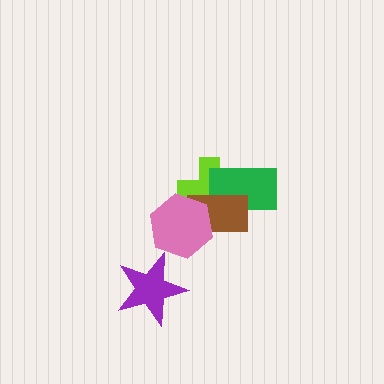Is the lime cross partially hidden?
Yes, it is partially covered by another shape.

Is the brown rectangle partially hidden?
Yes, it is partially covered by another shape.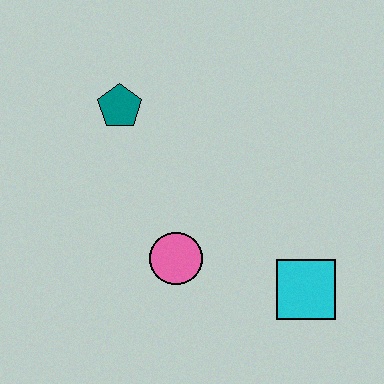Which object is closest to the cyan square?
The pink circle is closest to the cyan square.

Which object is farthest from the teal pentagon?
The cyan square is farthest from the teal pentagon.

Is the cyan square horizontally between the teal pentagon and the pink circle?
No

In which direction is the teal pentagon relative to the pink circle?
The teal pentagon is above the pink circle.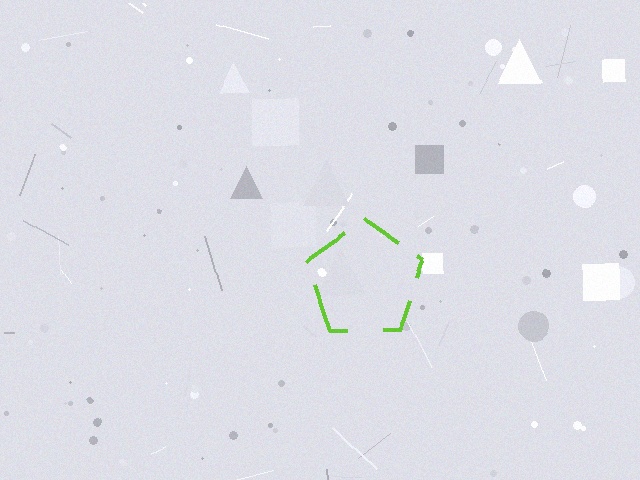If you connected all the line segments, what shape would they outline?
They would outline a pentagon.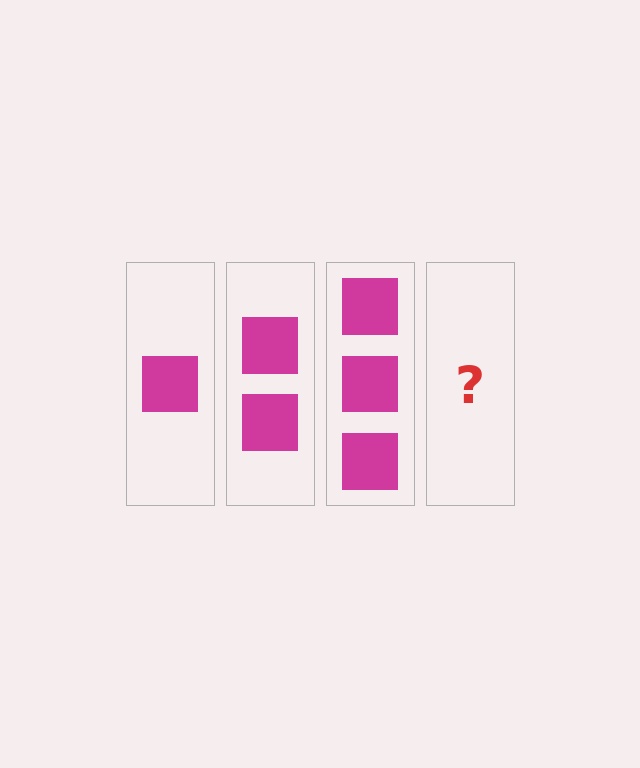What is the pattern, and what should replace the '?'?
The pattern is that each step adds one more square. The '?' should be 4 squares.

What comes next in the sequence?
The next element should be 4 squares.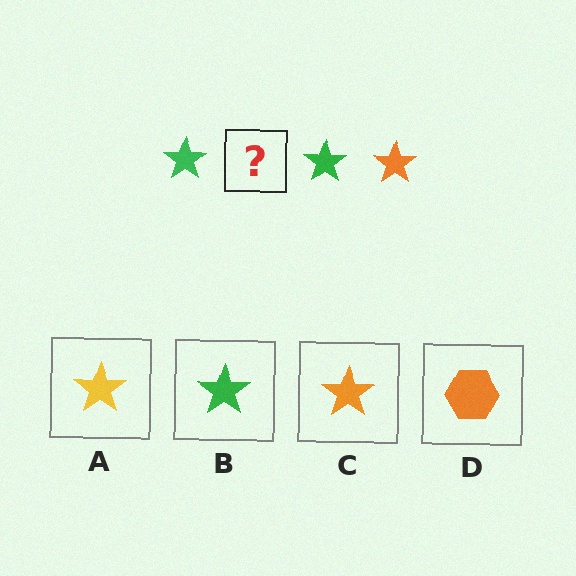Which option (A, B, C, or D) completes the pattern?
C.